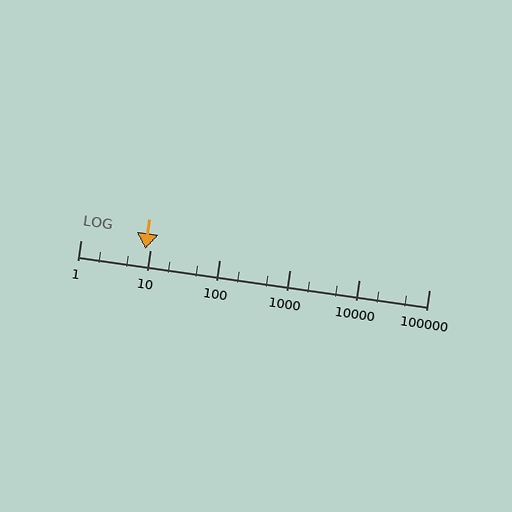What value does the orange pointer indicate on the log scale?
The pointer indicates approximately 8.4.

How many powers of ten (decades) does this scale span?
The scale spans 5 decades, from 1 to 100000.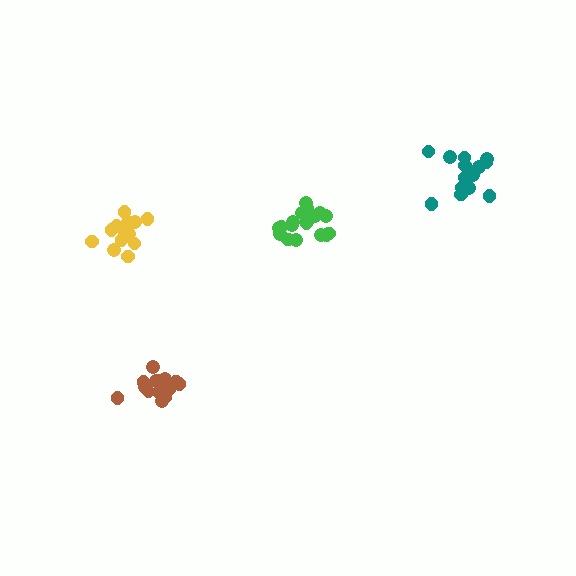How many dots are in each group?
Group 1: 18 dots, Group 2: 14 dots, Group 3: 17 dots, Group 4: 14 dots (63 total).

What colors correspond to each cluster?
The clusters are colored: green, yellow, brown, teal.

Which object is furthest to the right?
The teal cluster is rightmost.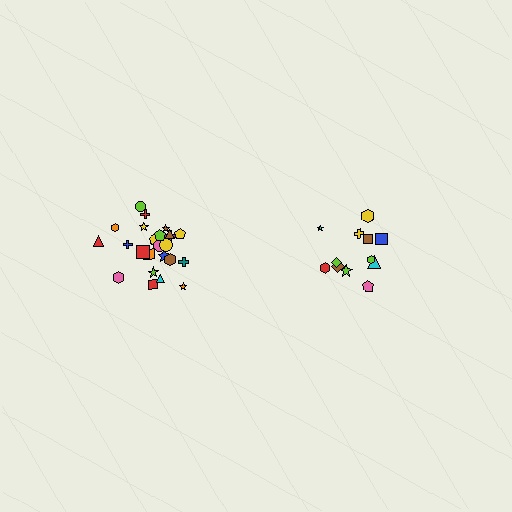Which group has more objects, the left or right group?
The left group.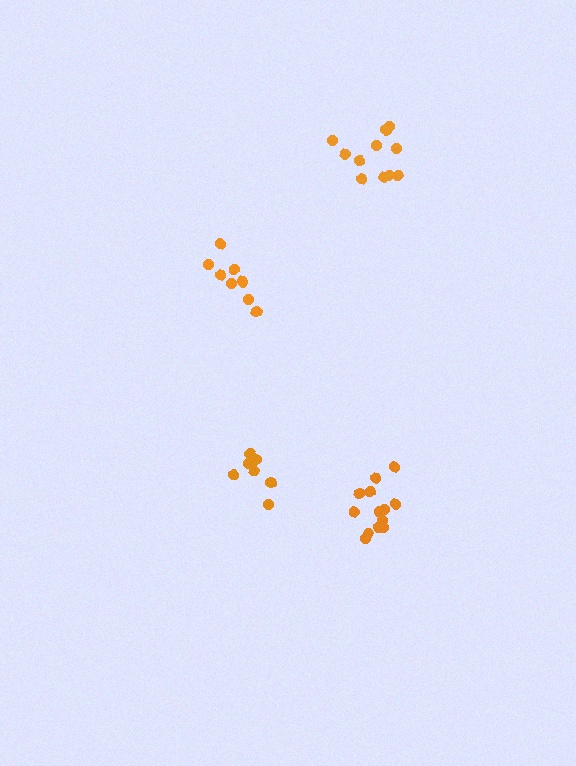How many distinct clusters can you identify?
There are 4 distinct clusters.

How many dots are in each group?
Group 1: 8 dots, Group 2: 13 dots, Group 3: 9 dots, Group 4: 11 dots (41 total).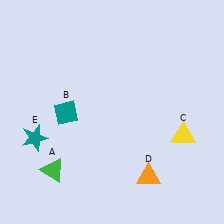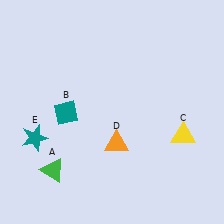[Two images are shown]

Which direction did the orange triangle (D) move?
The orange triangle (D) moved up.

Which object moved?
The orange triangle (D) moved up.